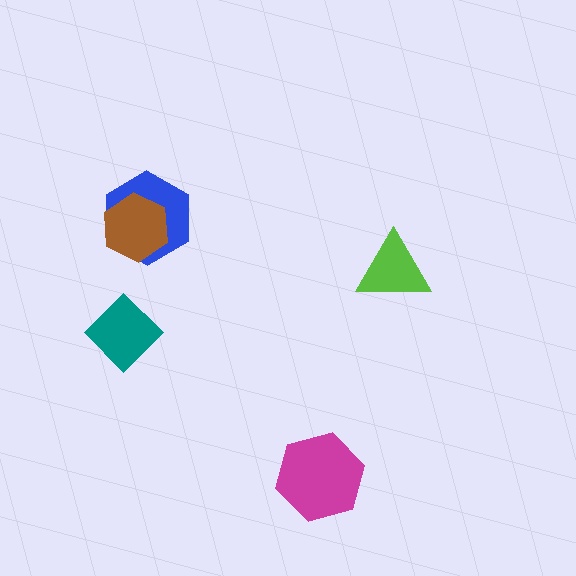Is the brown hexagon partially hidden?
No, no other shape covers it.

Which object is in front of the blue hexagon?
The brown hexagon is in front of the blue hexagon.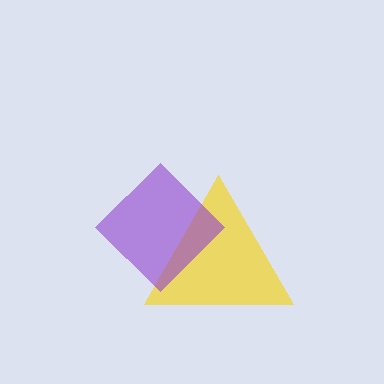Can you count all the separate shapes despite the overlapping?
Yes, there are 2 separate shapes.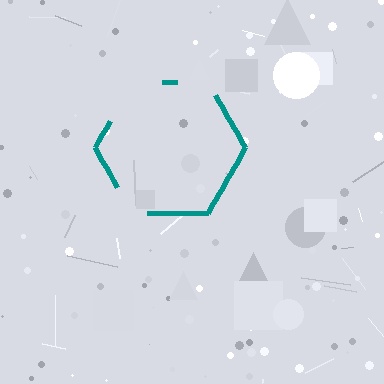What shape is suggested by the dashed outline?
The dashed outline suggests a hexagon.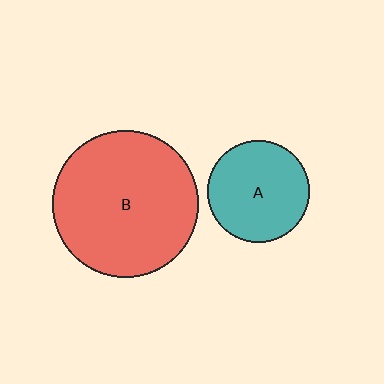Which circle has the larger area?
Circle B (red).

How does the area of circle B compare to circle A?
Approximately 2.1 times.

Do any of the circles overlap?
No, none of the circles overlap.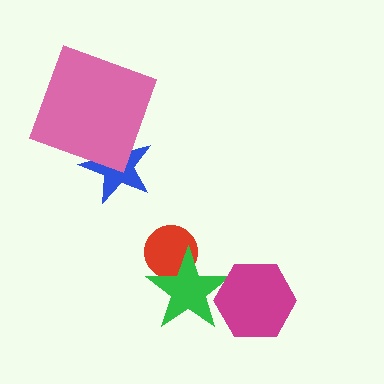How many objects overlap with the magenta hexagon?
1 object overlaps with the magenta hexagon.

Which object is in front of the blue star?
The pink square is in front of the blue star.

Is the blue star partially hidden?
Yes, it is partially covered by another shape.